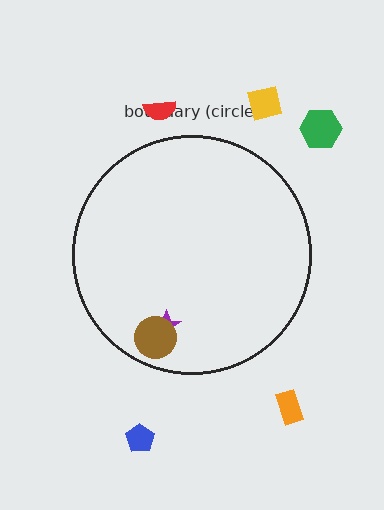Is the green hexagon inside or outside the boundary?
Outside.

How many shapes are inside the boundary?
2 inside, 5 outside.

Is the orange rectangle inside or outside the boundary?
Outside.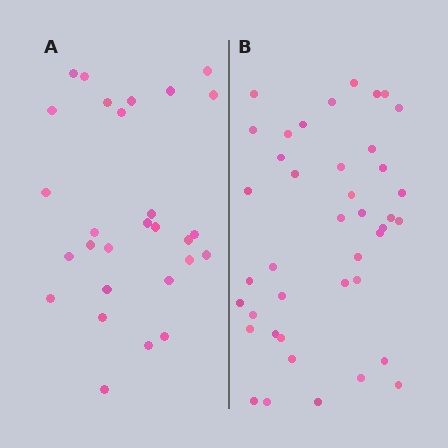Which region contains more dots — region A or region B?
Region B (the right region) has more dots.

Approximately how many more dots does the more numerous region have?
Region B has approximately 15 more dots than region A.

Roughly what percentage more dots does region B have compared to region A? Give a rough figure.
About 45% more.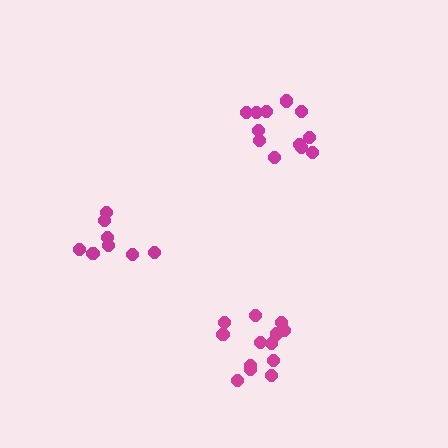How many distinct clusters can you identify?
There are 3 distinct clusters.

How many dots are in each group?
Group 1: 8 dots, Group 2: 12 dots, Group 3: 13 dots (33 total).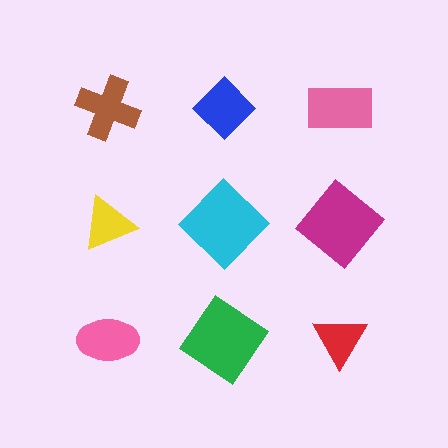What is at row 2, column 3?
A magenta diamond.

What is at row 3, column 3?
A red triangle.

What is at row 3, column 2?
A green diamond.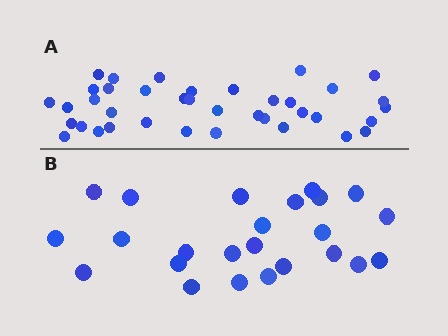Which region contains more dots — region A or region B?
Region A (the top region) has more dots.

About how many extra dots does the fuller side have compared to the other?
Region A has approximately 15 more dots than region B.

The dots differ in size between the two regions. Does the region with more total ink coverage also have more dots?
No. Region B has more total ink coverage because its dots are larger, but region A actually contains more individual dots. Total area can be misleading — the number of items is what matters here.